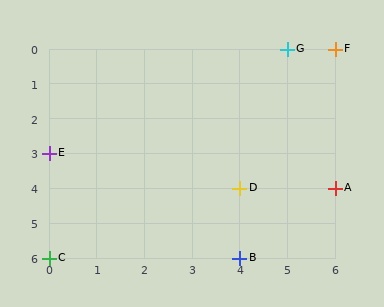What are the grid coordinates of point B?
Point B is at grid coordinates (4, 6).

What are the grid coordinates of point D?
Point D is at grid coordinates (4, 4).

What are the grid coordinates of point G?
Point G is at grid coordinates (5, 0).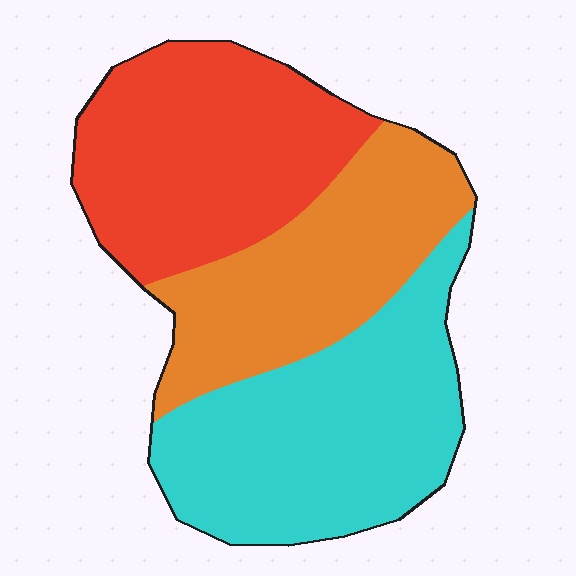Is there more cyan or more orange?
Cyan.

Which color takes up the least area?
Orange, at roughly 30%.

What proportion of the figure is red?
Red covers 34% of the figure.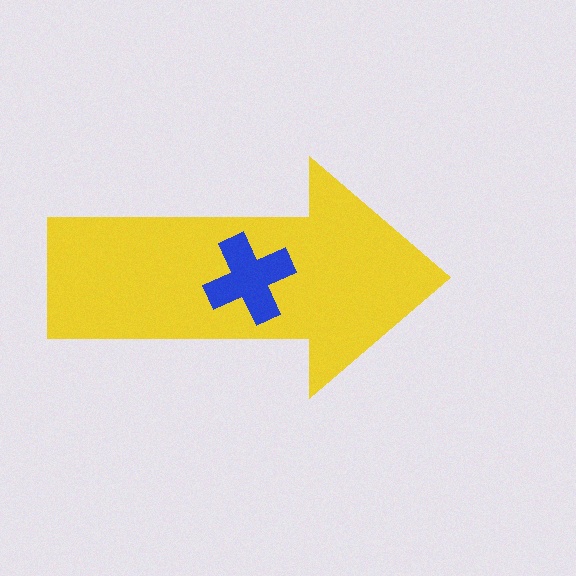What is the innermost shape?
The blue cross.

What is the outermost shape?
The yellow arrow.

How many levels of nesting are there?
2.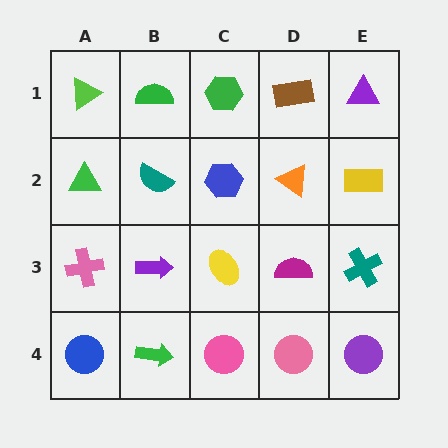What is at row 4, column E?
A purple circle.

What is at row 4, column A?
A blue circle.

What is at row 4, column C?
A pink circle.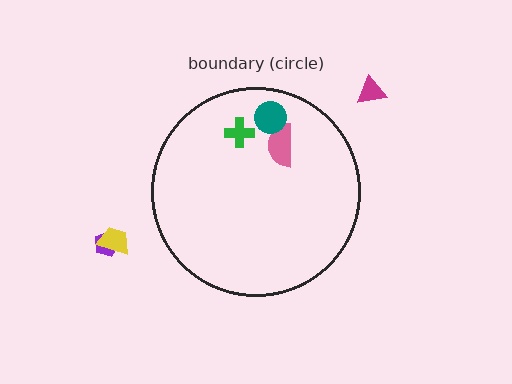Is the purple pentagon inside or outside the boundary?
Outside.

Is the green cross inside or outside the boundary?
Inside.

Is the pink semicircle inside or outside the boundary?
Inside.